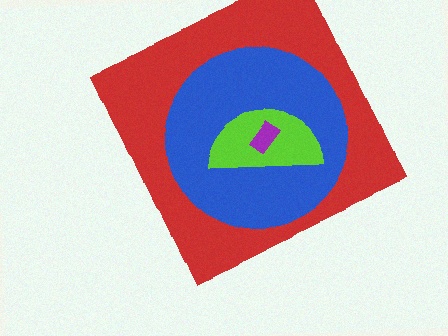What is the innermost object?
The purple rectangle.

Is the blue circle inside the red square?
Yes.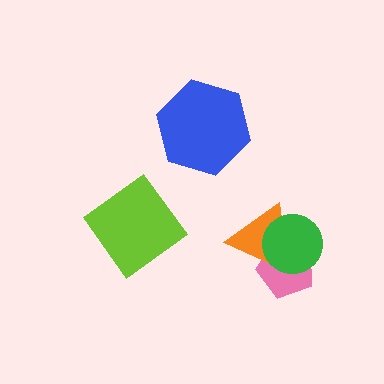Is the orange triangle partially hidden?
Yes, it is partially covered by another shape.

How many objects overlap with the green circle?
2 objects overlap with the green circle.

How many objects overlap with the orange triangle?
2 objects overlap with the orange triangle.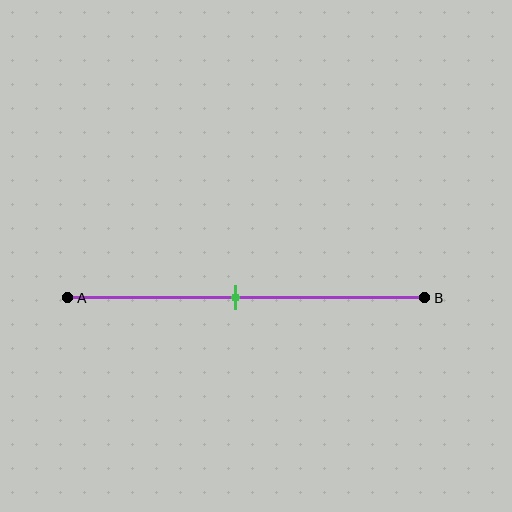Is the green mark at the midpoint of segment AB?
No, the mark is at about 45% from A, not at the 50% midpoint.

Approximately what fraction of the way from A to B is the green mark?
The green mark is approximately 45% of the way from A to B.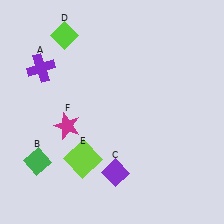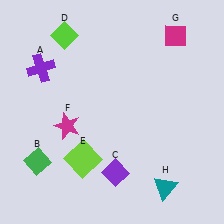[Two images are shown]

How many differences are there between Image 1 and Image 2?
There are 2 differences between the two images.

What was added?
A magenta diamond (G), a teal triangle (H) were added in Image 2.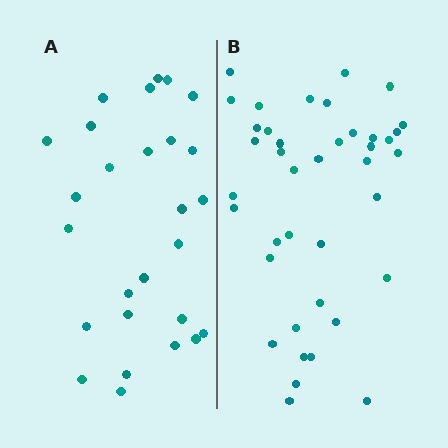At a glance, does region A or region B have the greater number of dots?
Region B (the right region) has more dots.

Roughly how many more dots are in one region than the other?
Region B has approximately 15 more dots than region A.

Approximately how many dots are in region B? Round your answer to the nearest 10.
About 40 dots.